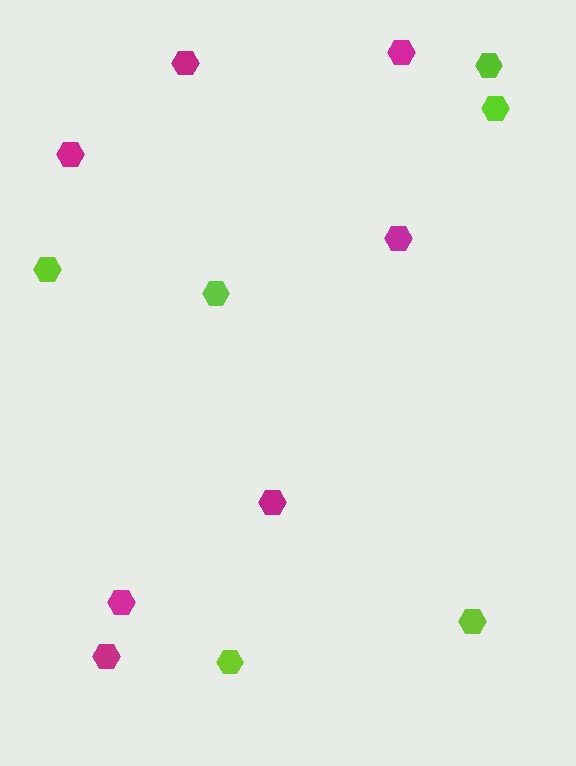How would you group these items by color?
There are 2 groups: one group of magenta hexagons (7) and one group of lime hexagons (6).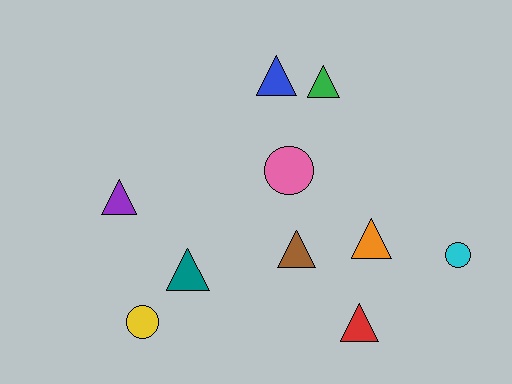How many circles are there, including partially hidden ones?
There are 3 circles.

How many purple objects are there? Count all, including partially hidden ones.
There is 1 purple object.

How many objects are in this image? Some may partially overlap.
There are 10 objects.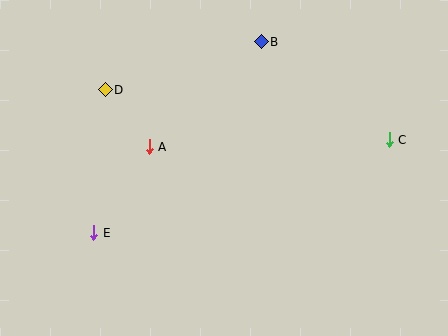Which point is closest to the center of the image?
Point A at (149, 147) is closest to the center.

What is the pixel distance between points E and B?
The distance between E and B is 254 pixels.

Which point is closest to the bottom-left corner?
Point E is closest to the bottom-left corner.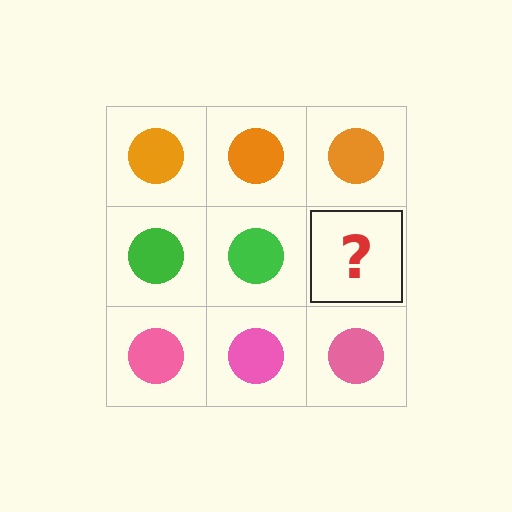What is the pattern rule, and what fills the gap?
The rule is that each row has a consistent color. The gap should be filled with a green circle.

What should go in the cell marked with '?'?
The missing cell should contain a green circle.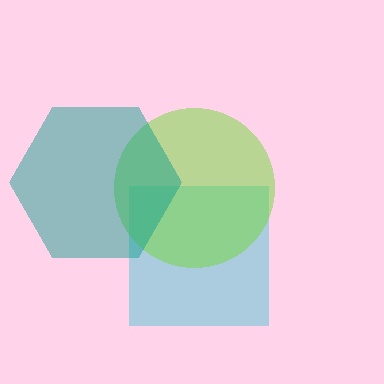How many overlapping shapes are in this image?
There are 3 overlapping shapes in the image.